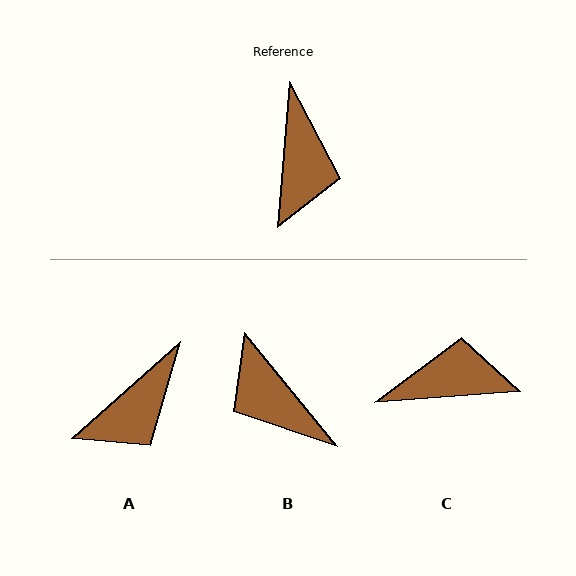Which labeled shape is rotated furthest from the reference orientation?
B, about 136 degrees away.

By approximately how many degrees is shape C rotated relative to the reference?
Approximately 99 degrees counter-clockwise.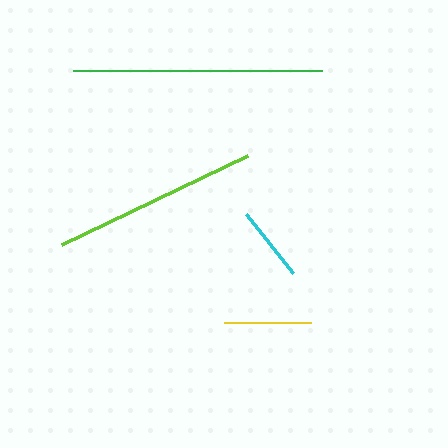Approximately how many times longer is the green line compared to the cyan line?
The green line is approximately 3.3 times the length of the cyan line.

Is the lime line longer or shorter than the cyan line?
The lime line is longer than the cyan line.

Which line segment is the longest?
The green line is the longest at approximately 250 pixels.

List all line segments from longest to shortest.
From longest to shortest: green, lime, yellow, cyan.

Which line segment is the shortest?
The cyan line is the shortest at approximately 75 pixels.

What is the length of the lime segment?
The lime segment is approximately 206 pixels long.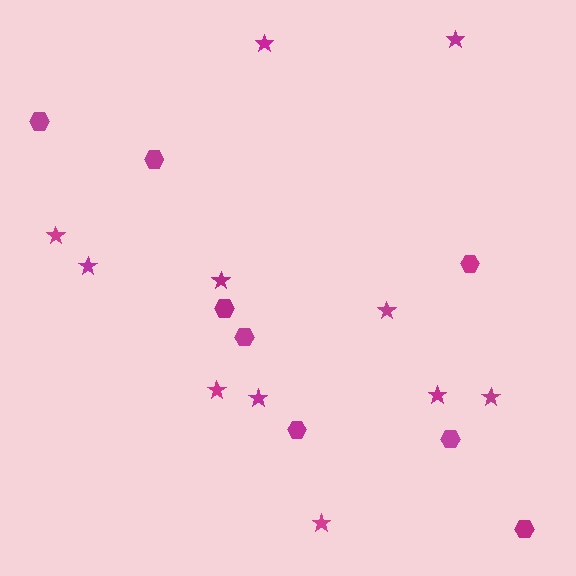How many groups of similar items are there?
There are 2 groups: one group of hexagons (8) and one group of stars (11).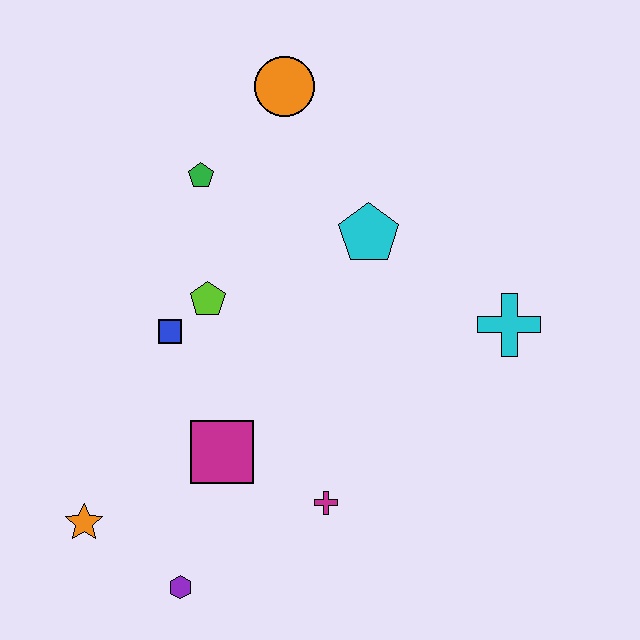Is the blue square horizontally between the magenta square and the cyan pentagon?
No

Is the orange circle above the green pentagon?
Yes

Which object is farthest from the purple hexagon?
The orange circle is farthest from the purple hexagon.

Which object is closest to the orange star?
The purple hexagon is closest to the orange star.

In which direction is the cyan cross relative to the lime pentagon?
The cyan cross is to the right of the lime pentagon.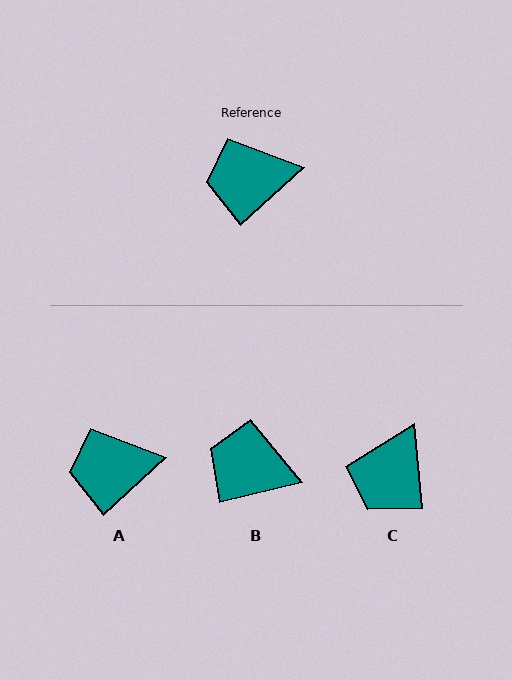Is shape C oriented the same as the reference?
No, it is off by about 53 degrees.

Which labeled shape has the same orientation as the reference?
A.